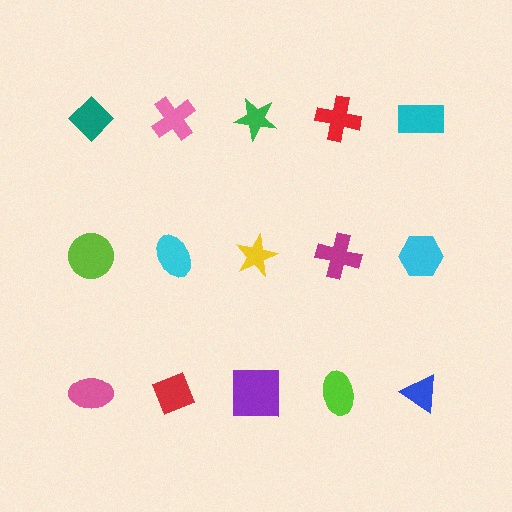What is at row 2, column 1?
A lime circle.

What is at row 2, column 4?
A magenta cross.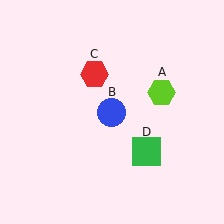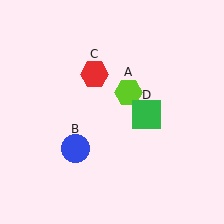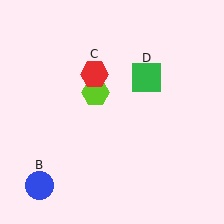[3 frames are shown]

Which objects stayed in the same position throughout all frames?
Red hexagon (object C) remained stationary.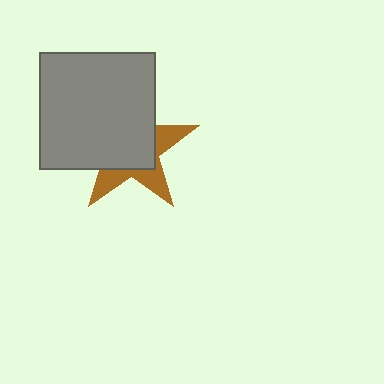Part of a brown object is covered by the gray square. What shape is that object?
It is a star.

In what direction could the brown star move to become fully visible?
The brown star could move toward the lower-right. That would shift it out from behind the gray square entirely.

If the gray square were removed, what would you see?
You would see the complete brown star.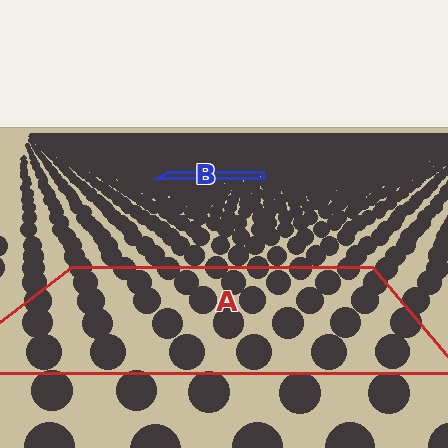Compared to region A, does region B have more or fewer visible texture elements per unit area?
Region B has more texture elements per unit area — they are packed more densely because it is farther away.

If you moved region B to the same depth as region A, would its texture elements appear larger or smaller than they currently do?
They would appear larger. At a closer depth, the same texture elements are projected at a bigger on-screen size.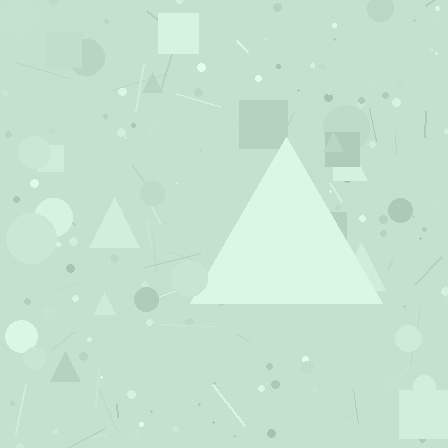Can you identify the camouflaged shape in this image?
The camouflaged shape is a triangle.